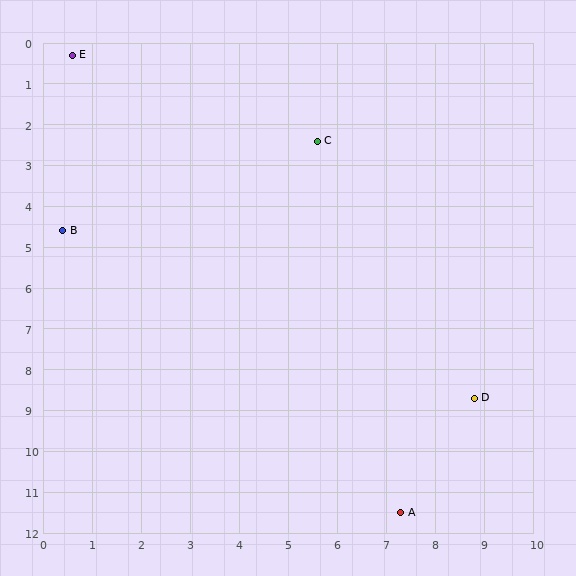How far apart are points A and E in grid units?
Points A and E are about 13.1 grid units apart.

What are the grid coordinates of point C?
Point C is at approximately (5.6, 2.4).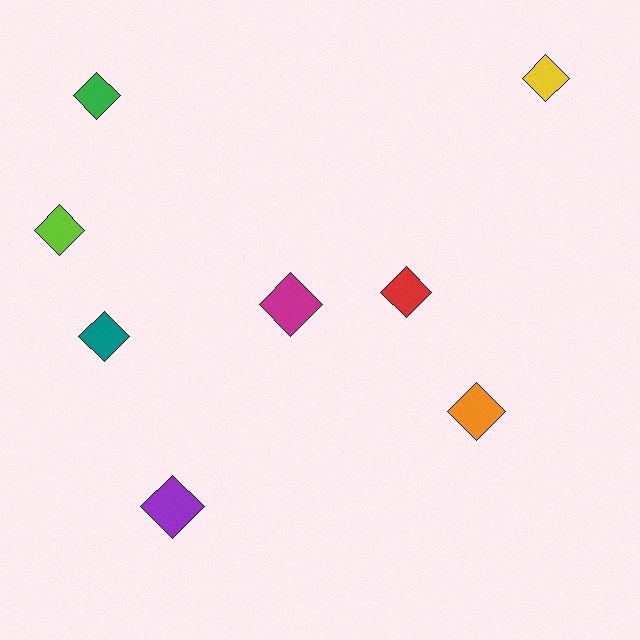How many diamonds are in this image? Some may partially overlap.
There are 8 diamonds.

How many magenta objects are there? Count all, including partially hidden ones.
There is 1 magenta object.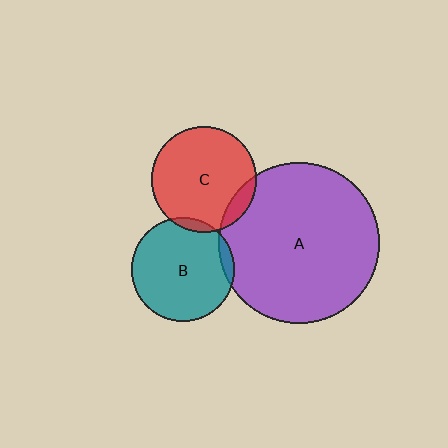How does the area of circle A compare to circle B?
Approximately 2.4 times.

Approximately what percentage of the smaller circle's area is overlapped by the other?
Approximately 5%.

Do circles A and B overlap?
Yes.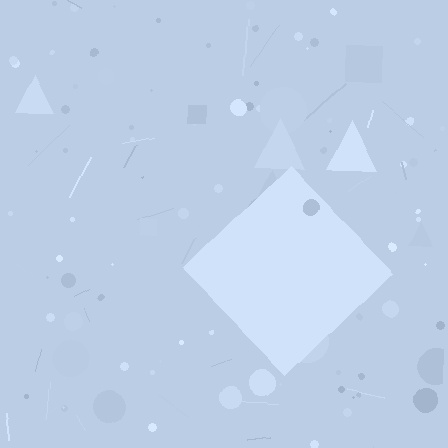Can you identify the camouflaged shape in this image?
The camouflaged shape is a diamond.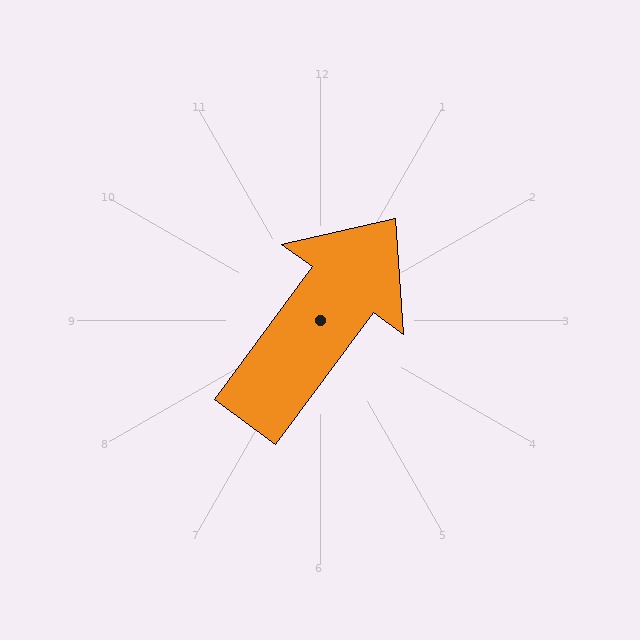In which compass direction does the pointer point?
Northeast.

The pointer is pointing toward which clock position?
Roughly 1 o'clock.